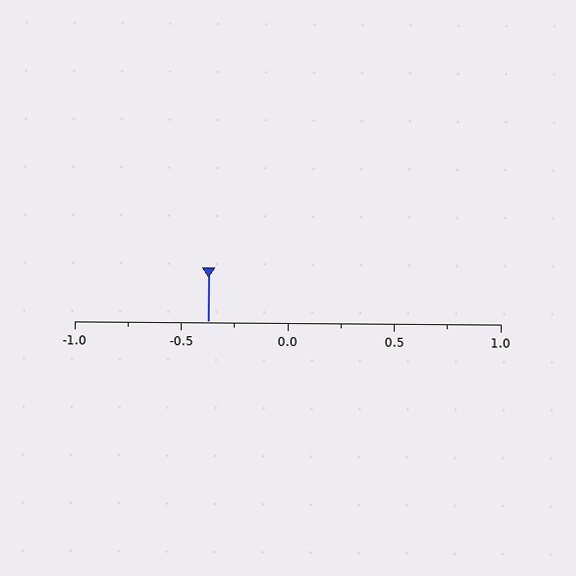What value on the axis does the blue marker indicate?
The marker indicates approximately -0.38.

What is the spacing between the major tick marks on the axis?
The major ticks are spaced 0.5 apart.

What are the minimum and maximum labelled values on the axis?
The axis runs from -1.0 to 1.0.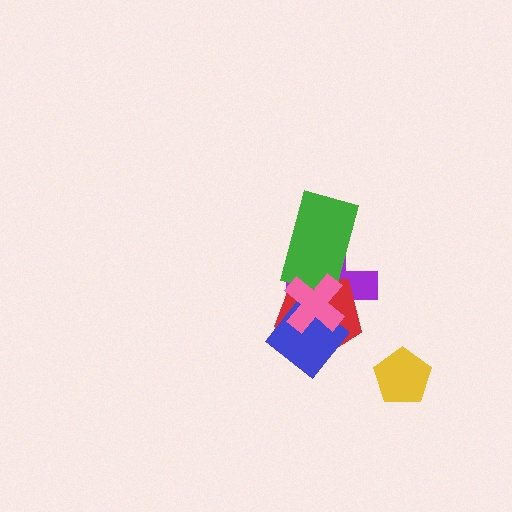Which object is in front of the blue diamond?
The pink cross is in front of the blue diamond.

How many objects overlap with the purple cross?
4 objects overlap with the purple cross.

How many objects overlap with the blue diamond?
3 objects overlap with the blue diamond.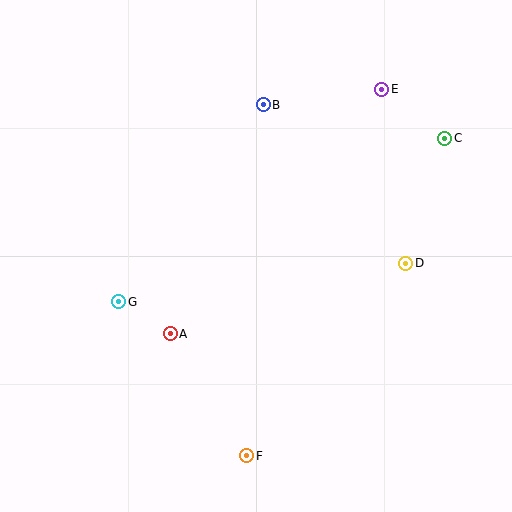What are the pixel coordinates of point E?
Point E is at (382, 89).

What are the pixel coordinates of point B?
Point B is at (263, 105).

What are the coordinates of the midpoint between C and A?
The midpoint between C and A is at (308, 236).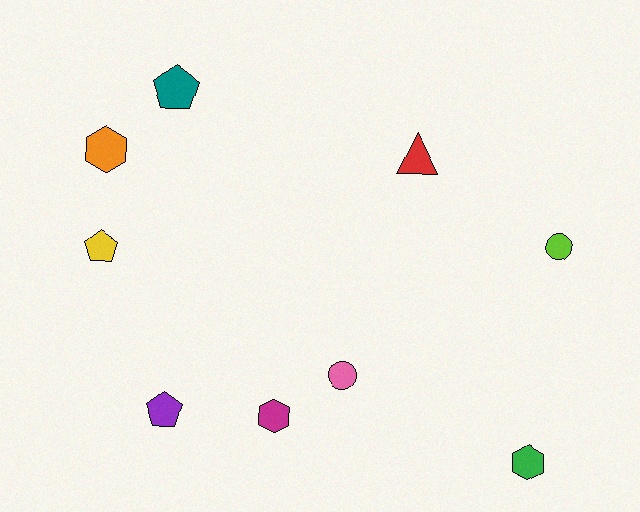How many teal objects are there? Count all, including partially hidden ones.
There is 1 teal object.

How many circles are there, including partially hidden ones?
There are 2 circles.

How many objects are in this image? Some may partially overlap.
There are 9 objects.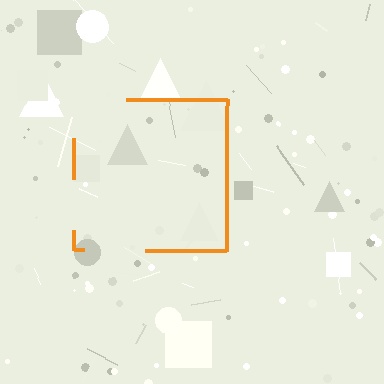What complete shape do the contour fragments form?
The contour fragments form a square.